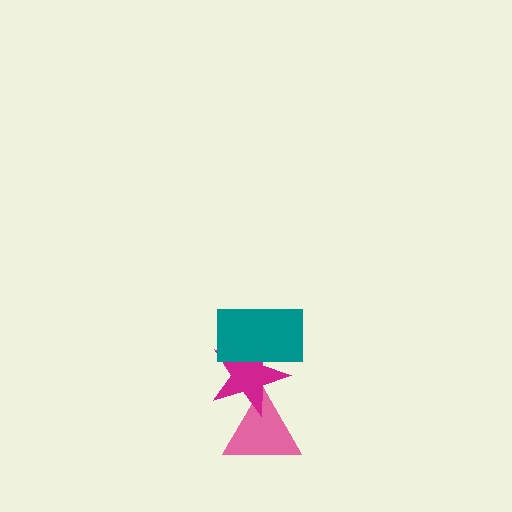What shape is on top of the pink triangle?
The magenta star is on top of the pink triangle.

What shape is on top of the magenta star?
The teal rectangle is on top of the magenta star.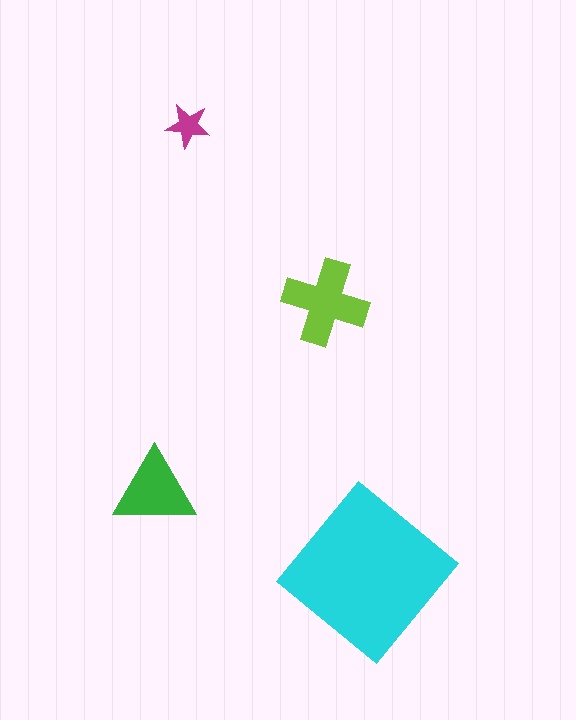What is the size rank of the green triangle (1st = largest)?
3rd.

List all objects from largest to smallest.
The cyan diamond, the lime cross, the green triangle, the magenta star.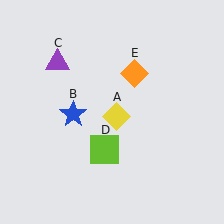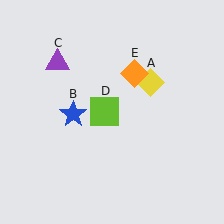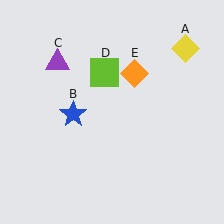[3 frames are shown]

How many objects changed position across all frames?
2 objects changed position: yellow diamond (object A), lime square (object D).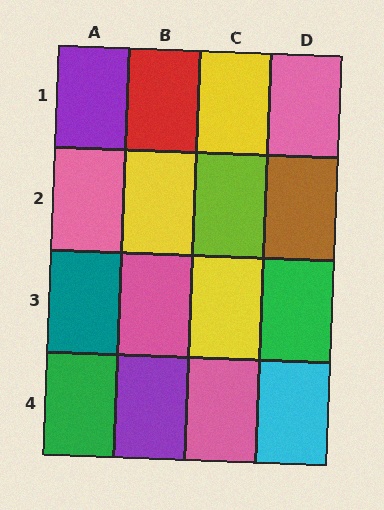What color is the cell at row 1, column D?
Pink.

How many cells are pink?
4 cells are pink.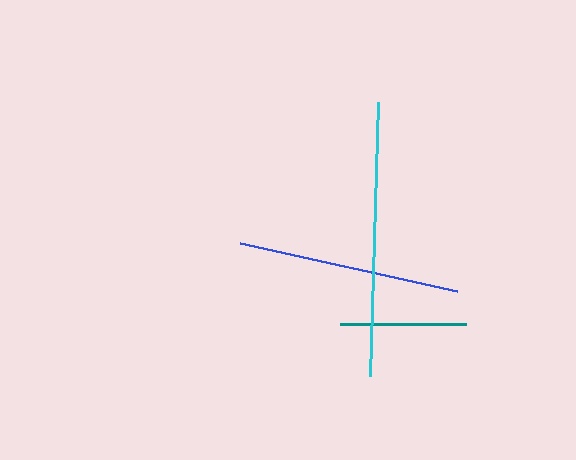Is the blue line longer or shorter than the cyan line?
The cyan line is longer than the blue line.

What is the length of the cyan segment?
The cyan segment is approximately 275 pixels long.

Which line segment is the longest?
The cyan line is the longest at approximately 275 pixels.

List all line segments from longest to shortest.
From longest to shortest: cyan, blue, teal.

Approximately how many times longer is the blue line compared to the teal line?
The blue line is approximately 1.8 times the length of the teal line.